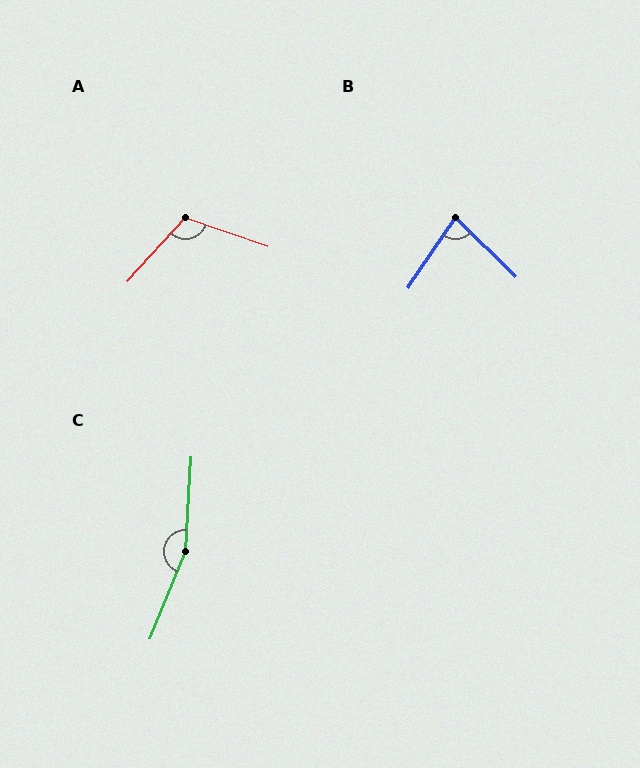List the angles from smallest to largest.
B (79°), A (113°), C (161°).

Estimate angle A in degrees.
Approximately 113 degrees.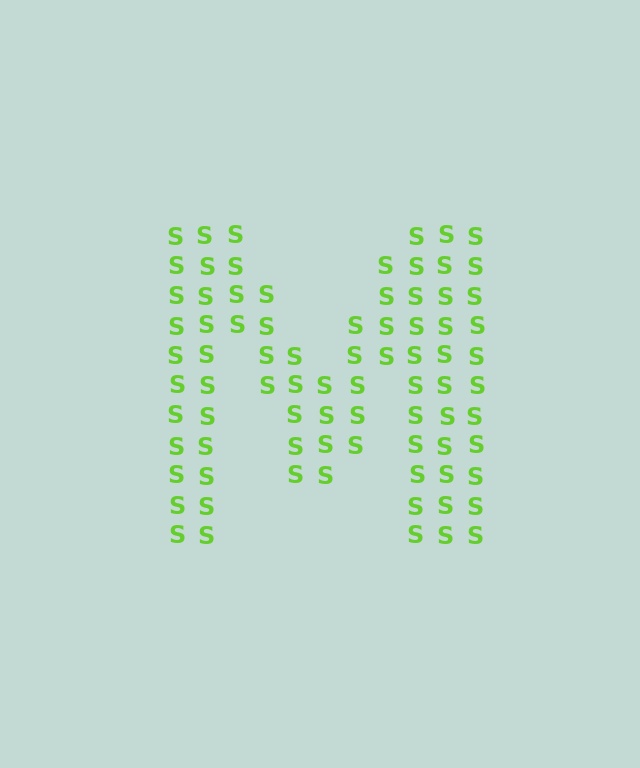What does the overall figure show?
The overall figure shows the letter M.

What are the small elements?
The small elements are letter S's.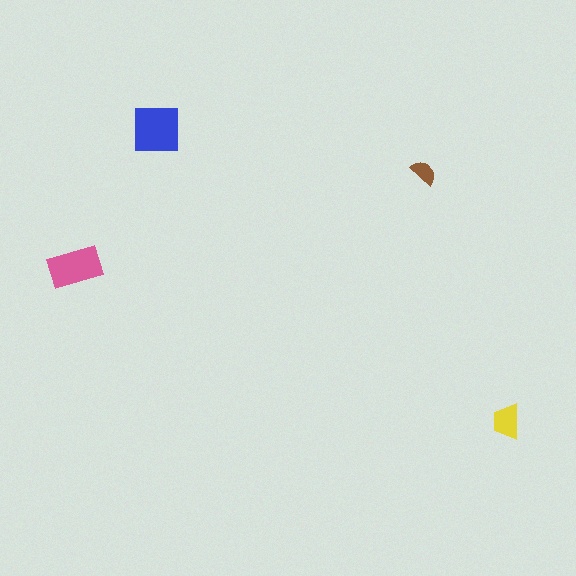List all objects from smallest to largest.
The brown semicircle, the yellow trapezoid, the pink rectangle, the blue square.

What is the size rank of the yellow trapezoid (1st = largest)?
3rd.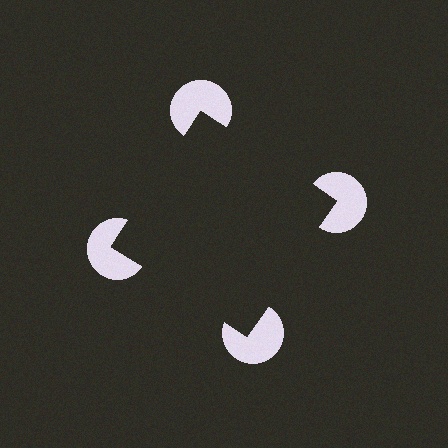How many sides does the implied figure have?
4 sides.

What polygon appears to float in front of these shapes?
An illusory square — its edges are inferred from the aligned wedge cuts in the pac-man discs, not physically drawn.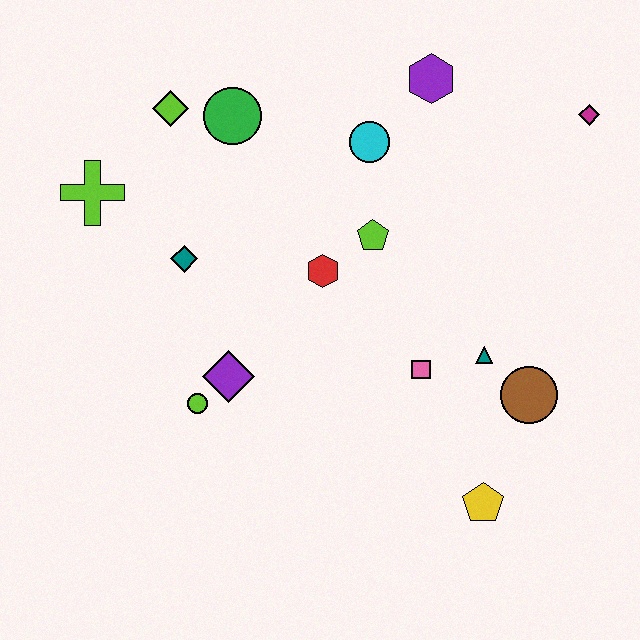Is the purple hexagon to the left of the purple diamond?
No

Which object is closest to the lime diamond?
The green circle is closest to the lime diamond.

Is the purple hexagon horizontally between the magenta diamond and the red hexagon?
Yes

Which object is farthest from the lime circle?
The magenta diamond is farthest from the lime circle.